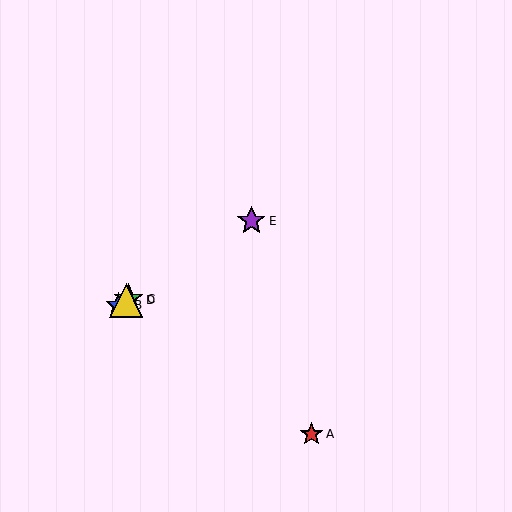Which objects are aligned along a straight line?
Objects B, C, D, E are aligned along a straight line.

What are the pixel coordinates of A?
Object A is at (311, 434).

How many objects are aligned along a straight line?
4 objects (B, C, D, E) are aligned along a straight line.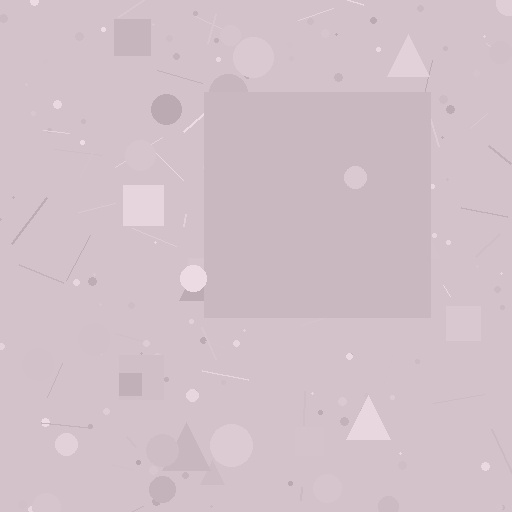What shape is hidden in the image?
A square is hidden in the image.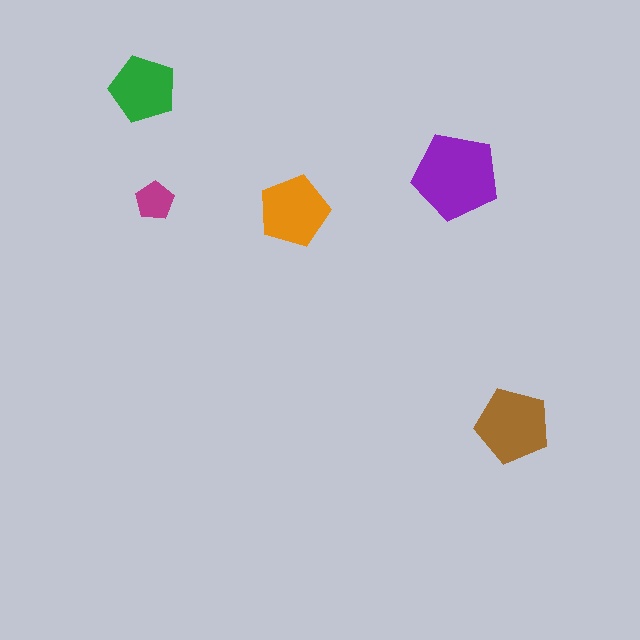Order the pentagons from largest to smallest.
the purple one, the brown one, the orange one, the green one, the magenta one.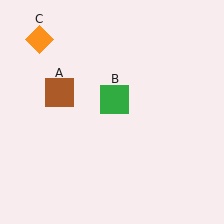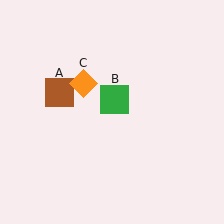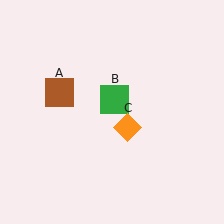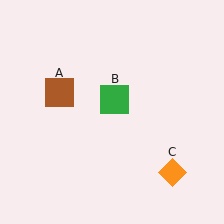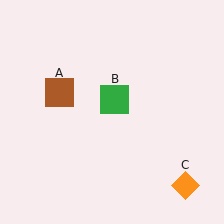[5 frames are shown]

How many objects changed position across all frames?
1 object changed position: orange diamond (object C).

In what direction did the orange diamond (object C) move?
The orange diamond (object C) moved down and to the right.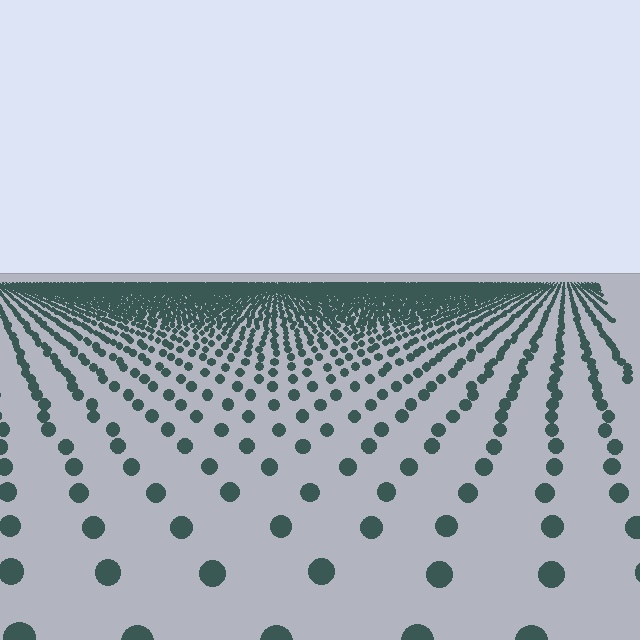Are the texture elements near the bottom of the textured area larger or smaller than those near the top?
Larger. Near the bottom, elements are closer to the viewer and appear at a bigger on-screen size.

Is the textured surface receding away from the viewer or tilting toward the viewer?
The surface is receding away from the viewer. Texture elements get smaller and denser toward the top.